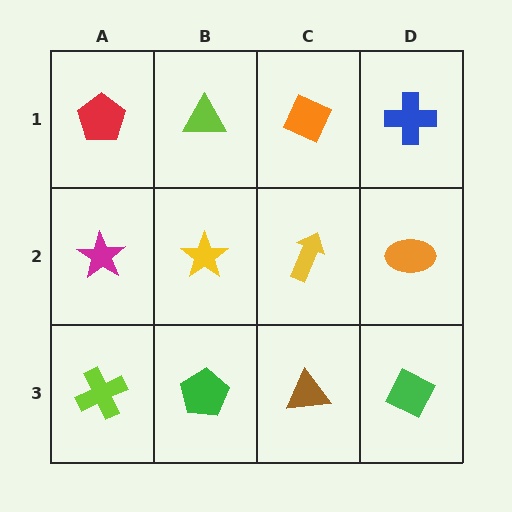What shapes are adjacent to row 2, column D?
A blue cross (row 1, column D), a green diamond (row 3, column D), a yellow arrow (row 2, column C).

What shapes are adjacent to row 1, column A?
A magenta star (row 2, column A), a lime triangle (row 1, column B).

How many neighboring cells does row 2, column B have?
4.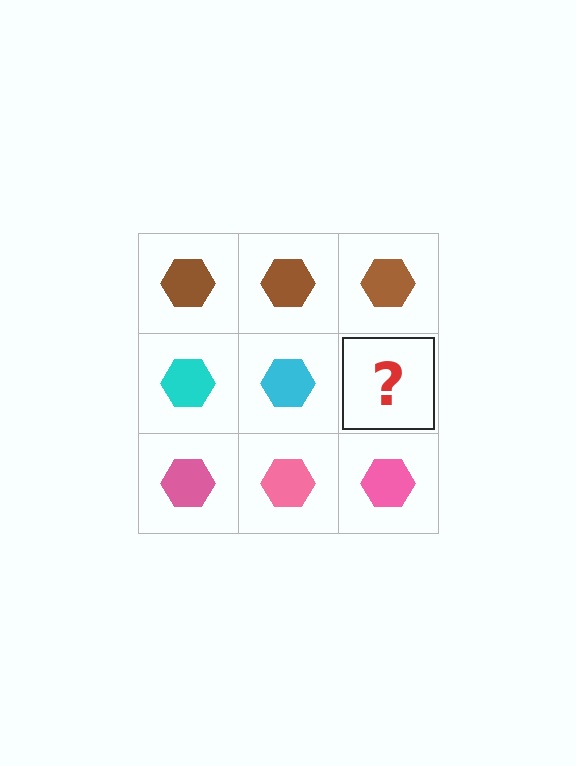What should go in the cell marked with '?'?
The missing cell should contain a cyan hexagon.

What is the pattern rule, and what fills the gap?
The rule is that each row has a consistent color. The gap should be filled with a cyan hexagon.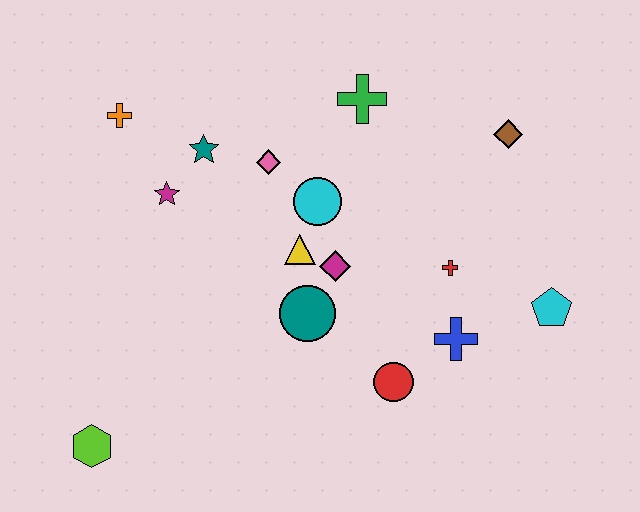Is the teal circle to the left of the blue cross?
Yes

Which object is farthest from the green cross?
The lime hexagon is farthest from the green cross.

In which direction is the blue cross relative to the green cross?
The blue cross is below the green cross.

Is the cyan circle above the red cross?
Yes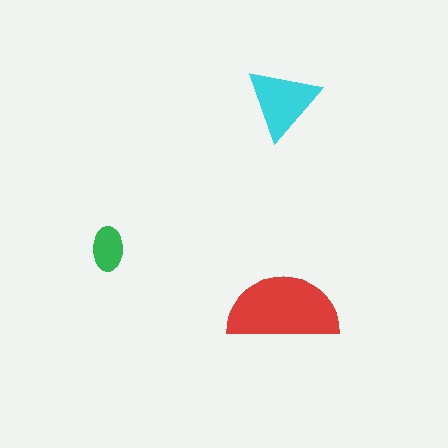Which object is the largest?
The red semicircle.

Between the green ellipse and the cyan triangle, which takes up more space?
The cyan triangle.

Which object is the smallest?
The green ellipse.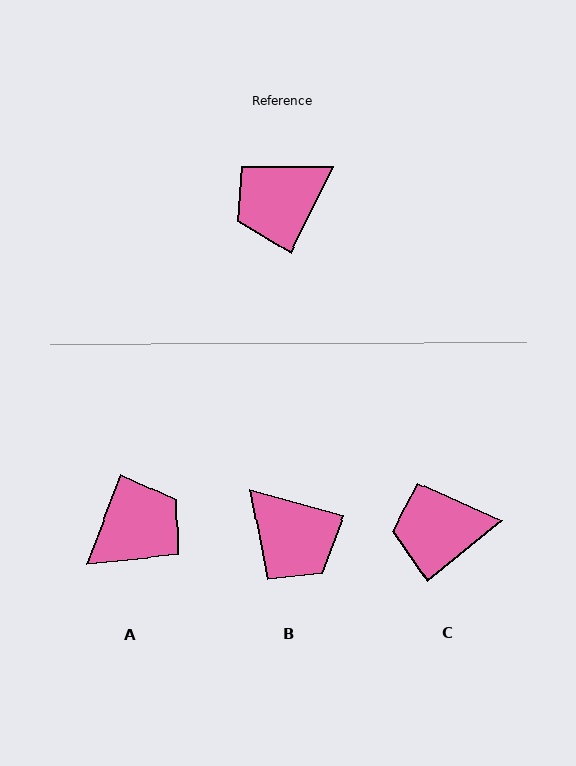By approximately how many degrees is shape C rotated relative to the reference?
Approximately 25 degrees clockwise.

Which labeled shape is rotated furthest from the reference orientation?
A, about 175 degrees away.